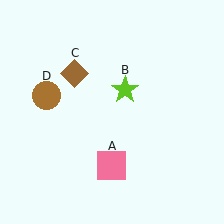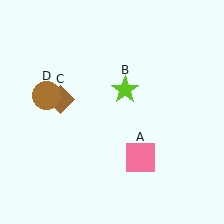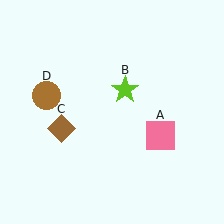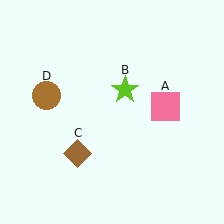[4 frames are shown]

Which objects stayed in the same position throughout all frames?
Lime star (object B) and brown circle (object D) remained stationary.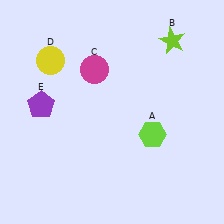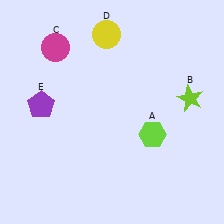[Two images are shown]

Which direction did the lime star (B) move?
The lime star (B) moved down.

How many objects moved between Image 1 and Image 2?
3 objects moved between the two images.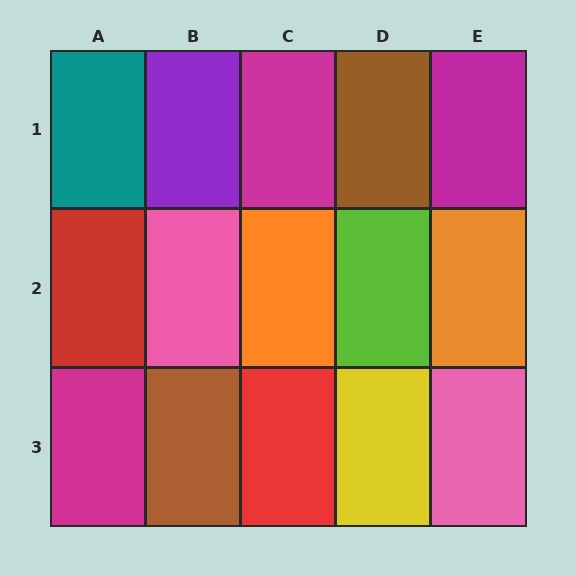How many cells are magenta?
3 cells are magenta.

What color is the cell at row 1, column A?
Teal.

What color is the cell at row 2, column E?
Orange.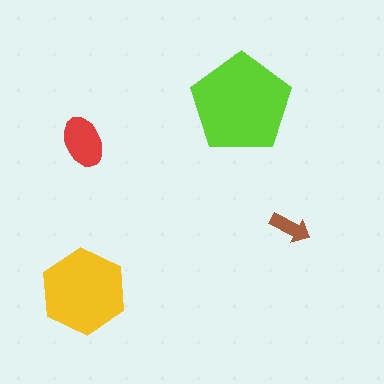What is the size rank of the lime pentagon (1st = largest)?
1st.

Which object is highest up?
The lime pentagon is topmost.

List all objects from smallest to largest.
The brown arrow, the red ellipse, the yellow hexagon, the lime pentagon.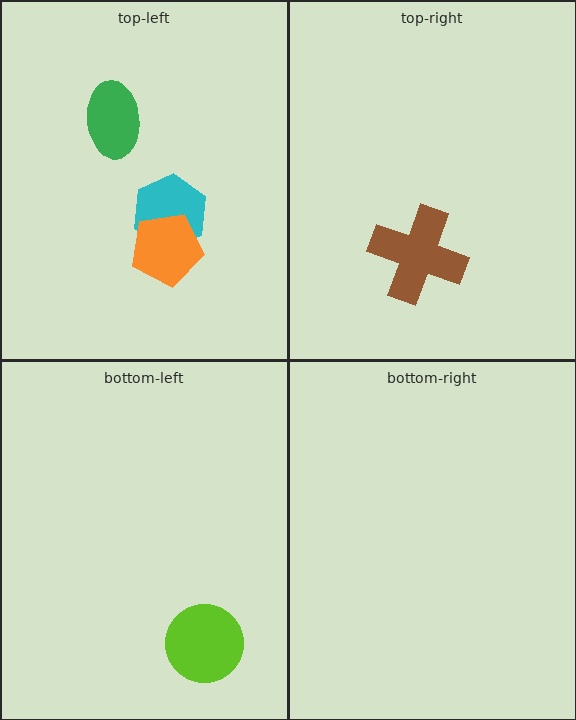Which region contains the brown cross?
The top-right region.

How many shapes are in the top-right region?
1.